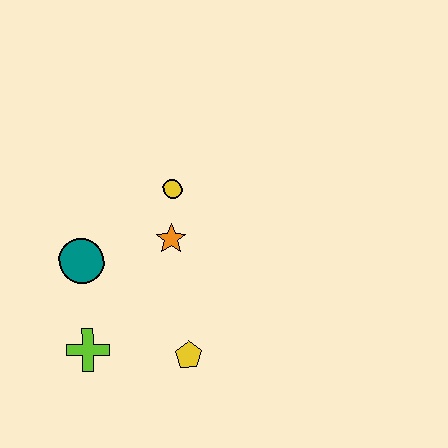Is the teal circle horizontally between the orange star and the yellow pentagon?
No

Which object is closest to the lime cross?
The teal circle is closest to the lime cross.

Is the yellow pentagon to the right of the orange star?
Yes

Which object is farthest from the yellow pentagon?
The yellow circle is farthest from the yellow pentagon.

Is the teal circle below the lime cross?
No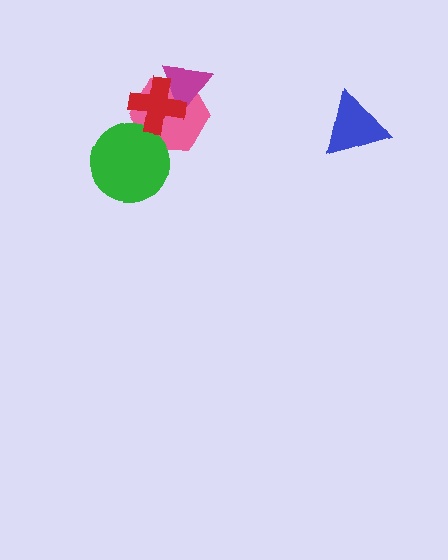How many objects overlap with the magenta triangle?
2 objects overlap with the magenta triangle.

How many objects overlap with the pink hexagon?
3 objects overlap with the pink hexagon.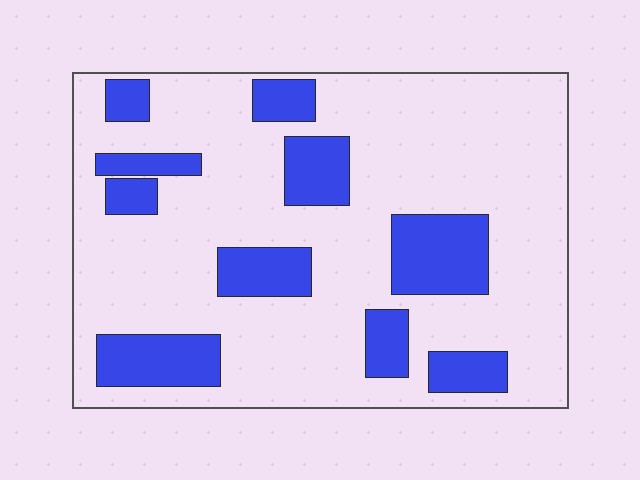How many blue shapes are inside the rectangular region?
10.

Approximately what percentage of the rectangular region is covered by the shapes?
Approximately 25%.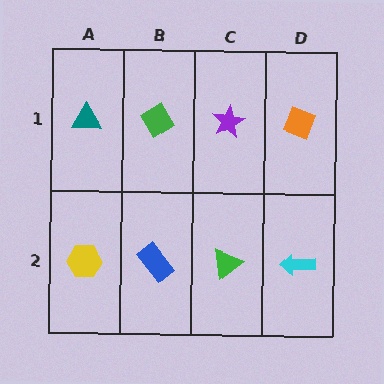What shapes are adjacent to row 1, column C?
A green triangle (row 2, column C), a green diamond (row 1, column B), an orange diamond (row 1, column D).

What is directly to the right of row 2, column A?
A blue rectangle.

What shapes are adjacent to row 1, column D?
A cyan arrow (row 2, column D), a purple star (row 1, column C).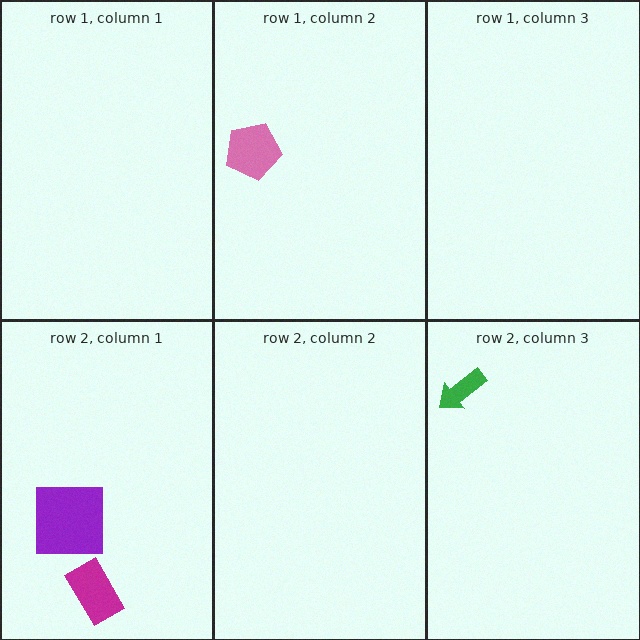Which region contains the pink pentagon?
The row 1, column 2 region.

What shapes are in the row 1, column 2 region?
The pink pentagon.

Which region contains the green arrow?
The row 2, column 3 region.